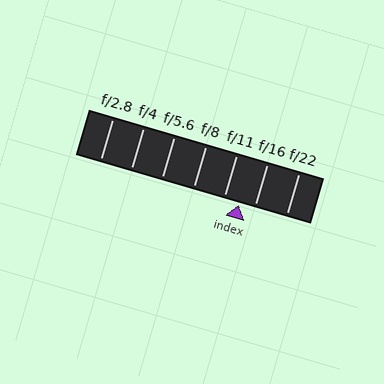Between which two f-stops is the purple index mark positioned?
The index mark is between f/11 and f/16.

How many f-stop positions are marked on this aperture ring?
There are 7 f-stop positions marked.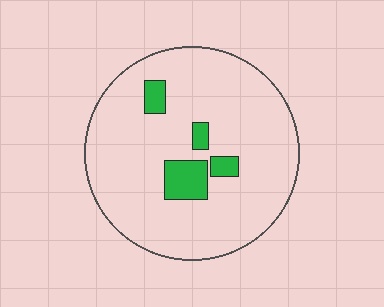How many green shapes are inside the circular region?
4.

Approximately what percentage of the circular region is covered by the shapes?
Approximately 10%.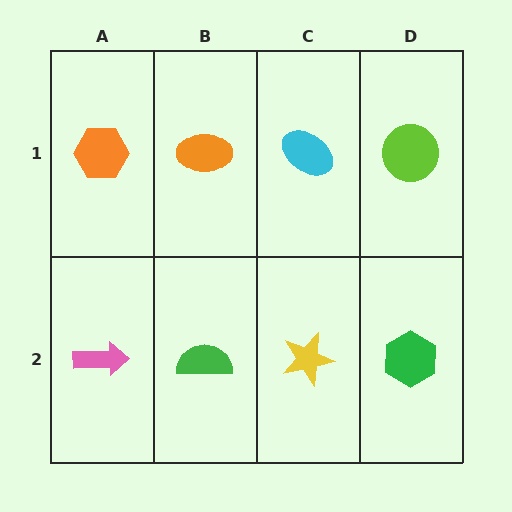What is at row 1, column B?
An orange ellipse.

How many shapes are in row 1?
4 shapes.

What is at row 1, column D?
A lime circle.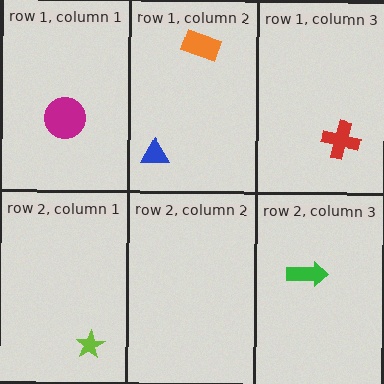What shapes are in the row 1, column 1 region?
The magenta circle.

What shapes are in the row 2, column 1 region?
The lime star.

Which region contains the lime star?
The row 2, column 1 region.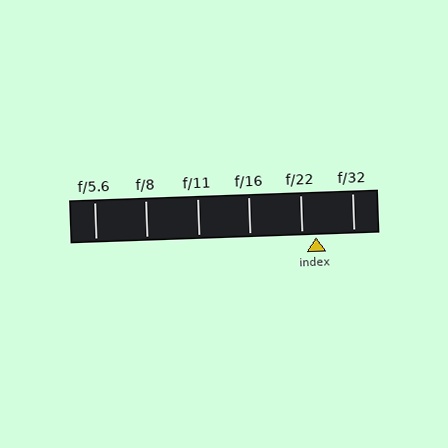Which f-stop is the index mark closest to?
The index mark is closest to f/22.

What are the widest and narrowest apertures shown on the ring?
The widest aperture shown is f/5.6 and the narrowest is f/32.